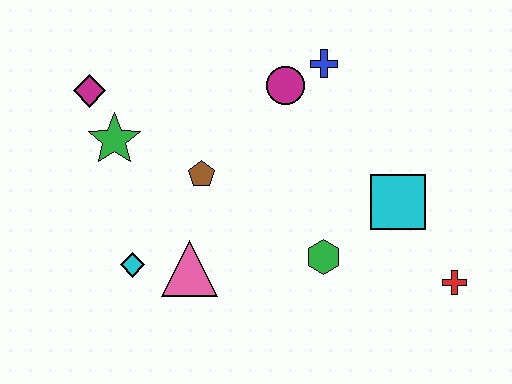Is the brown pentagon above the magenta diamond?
No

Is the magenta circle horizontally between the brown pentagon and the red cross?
Yes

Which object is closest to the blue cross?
The magenta circle is closest to the blue cross.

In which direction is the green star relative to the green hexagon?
The green star is to the left of the green hexagon.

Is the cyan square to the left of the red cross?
Yes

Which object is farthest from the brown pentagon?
The red cross is farthest from the brown pentagon.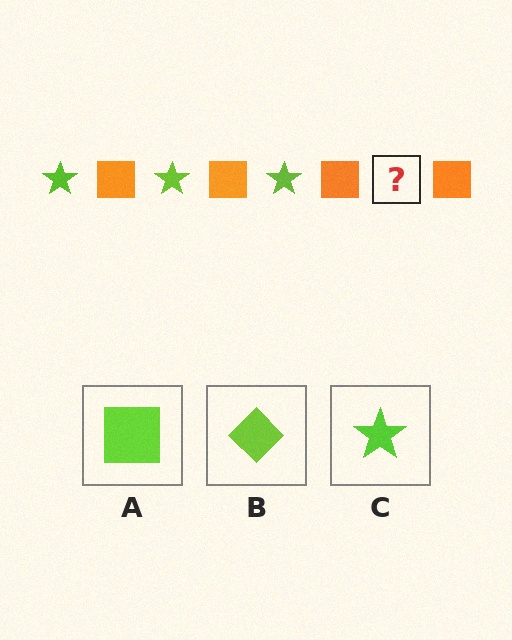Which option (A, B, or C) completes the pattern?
C.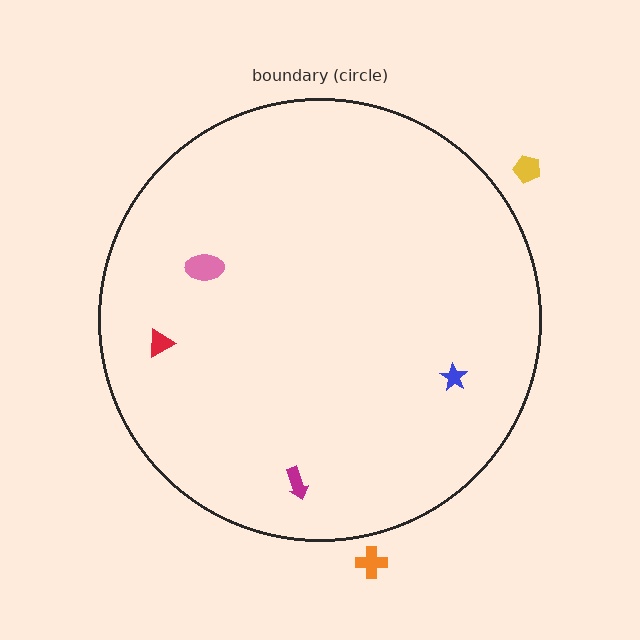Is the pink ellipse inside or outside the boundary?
Inside.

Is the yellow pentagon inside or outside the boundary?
Outside.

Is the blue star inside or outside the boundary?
Inside.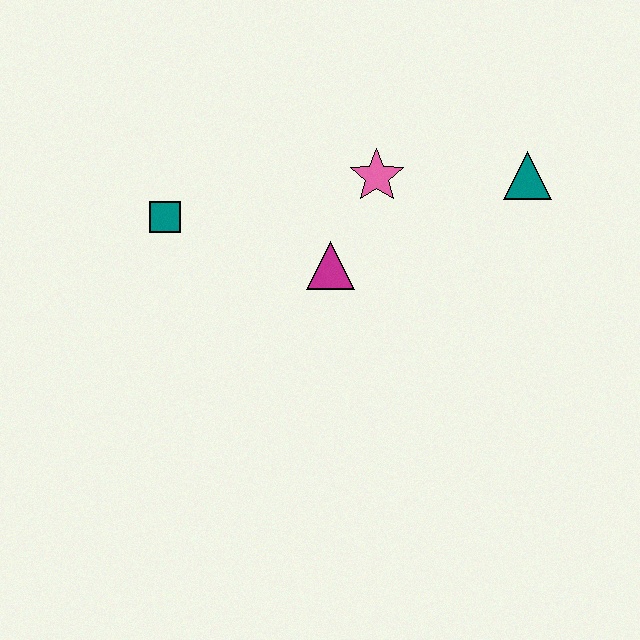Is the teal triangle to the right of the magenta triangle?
Yes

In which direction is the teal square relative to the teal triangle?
The teal square is to the left of the teal triangle.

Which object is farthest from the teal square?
The teal triangle is farthest from the teal square.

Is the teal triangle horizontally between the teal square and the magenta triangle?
No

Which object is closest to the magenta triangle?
The pink star is closest to the magenta triangle.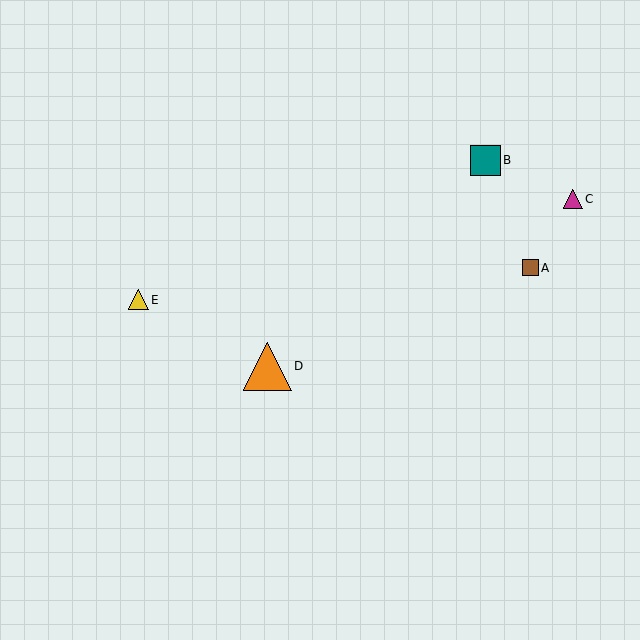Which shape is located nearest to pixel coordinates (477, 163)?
The teal square (labeled B) at (485, 160) is nearest to that location.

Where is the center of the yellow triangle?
The center of the yellow triangle is at (138, 300).